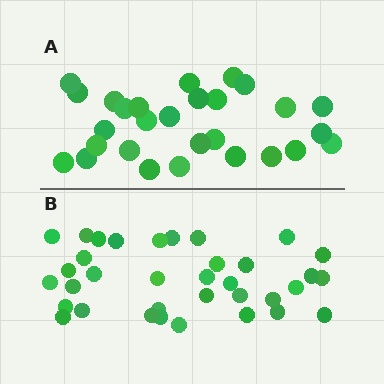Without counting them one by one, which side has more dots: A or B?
Region B (the bottom region) has more dots.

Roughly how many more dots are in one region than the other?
Region B has roughly 8 or so more dots than region A.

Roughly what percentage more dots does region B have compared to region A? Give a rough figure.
About 25% more.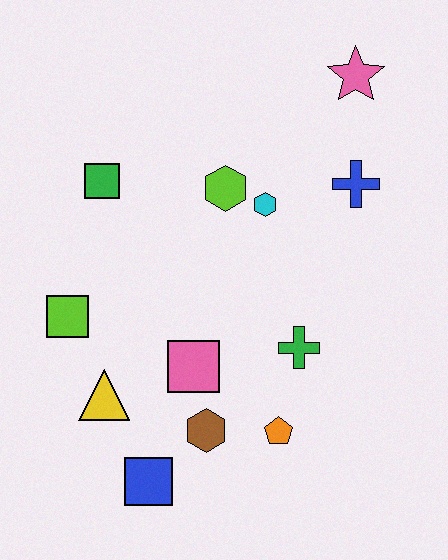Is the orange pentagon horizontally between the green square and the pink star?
Yes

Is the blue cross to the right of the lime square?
Yes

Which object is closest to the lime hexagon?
The cyan hexagon is closest to the lime hexagon.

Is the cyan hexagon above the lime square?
Yes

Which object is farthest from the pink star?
The blue square is farthest from the pink star.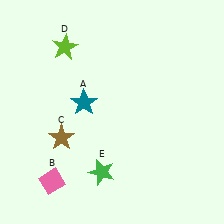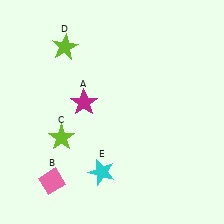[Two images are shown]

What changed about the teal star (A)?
In Image 1, A is teal. In Image 2, it changed to magenta.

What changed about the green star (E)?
In Image 1, E is green. In Image 2, it changed to cyan.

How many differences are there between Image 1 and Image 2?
There are 3 differences between the two images.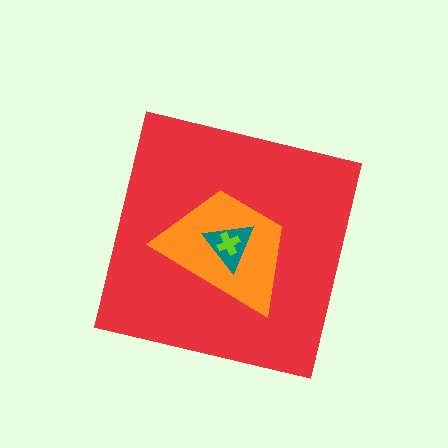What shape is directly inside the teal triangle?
The lime cross.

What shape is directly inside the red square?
The orange trapezoid.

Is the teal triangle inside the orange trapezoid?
Yes.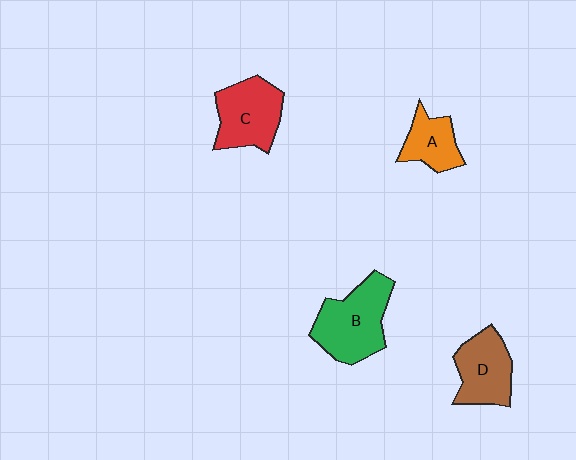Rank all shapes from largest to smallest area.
From largest to smallest: B (green), C (red), D (brown), A (orange).